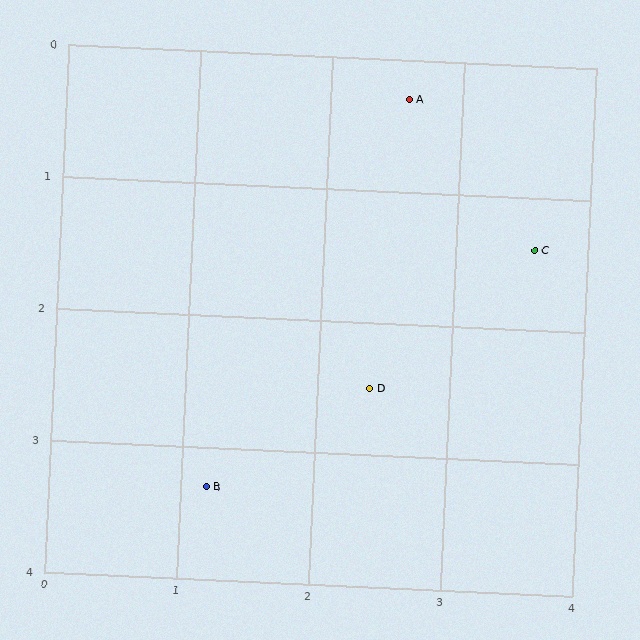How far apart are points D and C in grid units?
Points D and C are about 1.6 grid units apart.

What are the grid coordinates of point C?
Point C is at approximately (3.6, 1.4).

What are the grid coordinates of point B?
Point B is at approximately (1.2, 3.3).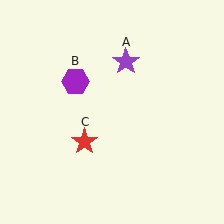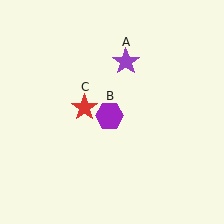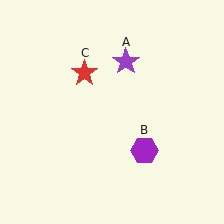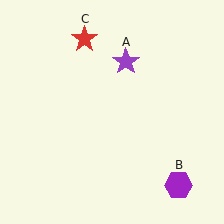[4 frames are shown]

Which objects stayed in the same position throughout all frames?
Purple star (object A) remained stationary.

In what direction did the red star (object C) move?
The red star (object C) moved up.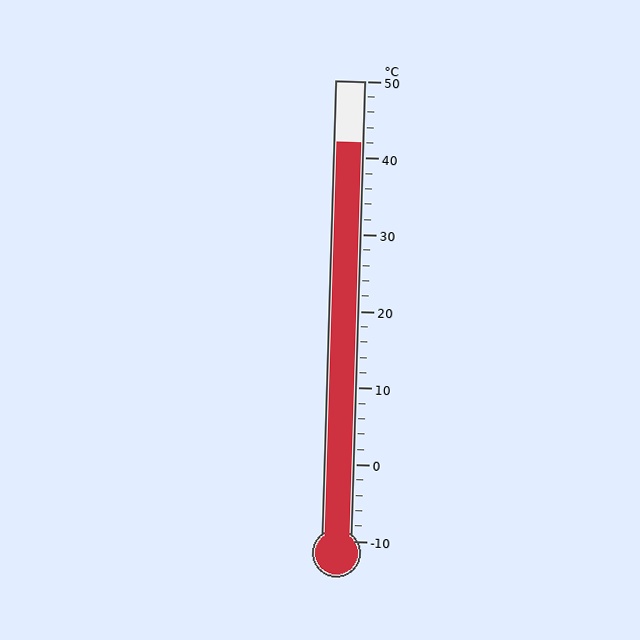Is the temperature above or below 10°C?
The temperature is above 10°C.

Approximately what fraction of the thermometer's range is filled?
The thermometer is filled to approximately 85% of its range.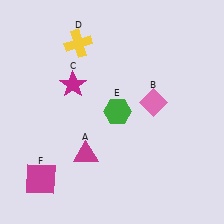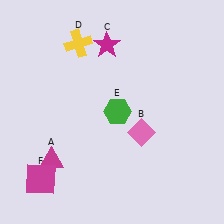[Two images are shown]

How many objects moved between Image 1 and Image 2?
3 objects moved between the two images.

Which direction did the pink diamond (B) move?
The pink diamond (B) moved down.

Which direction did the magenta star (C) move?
The magenta star (C) moved up.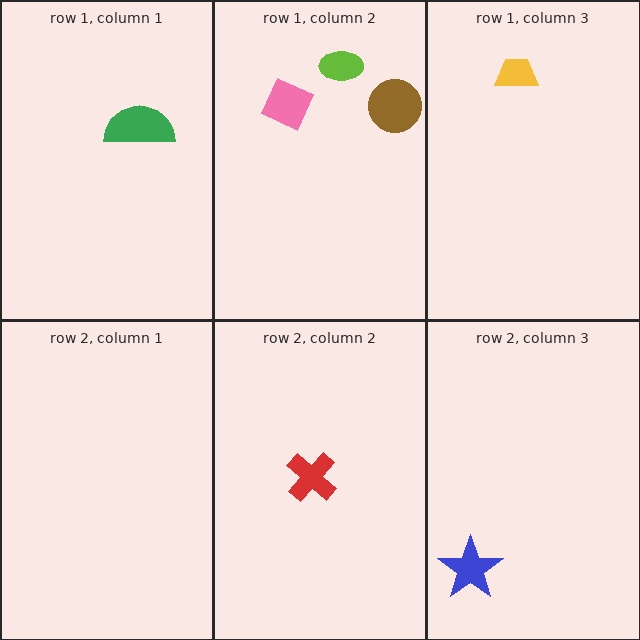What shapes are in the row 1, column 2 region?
The pink diamond, the brown circle, the lime ellipse.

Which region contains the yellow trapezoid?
The row 1, column 3 region.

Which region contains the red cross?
The row 2, column 2 region.